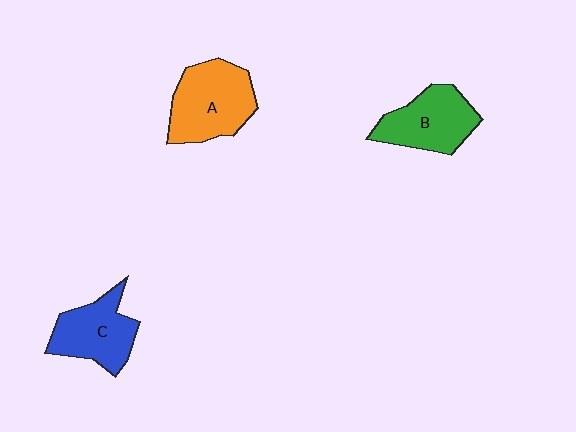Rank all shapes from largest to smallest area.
From largest to smallest: A (orange), B (green), C (blue).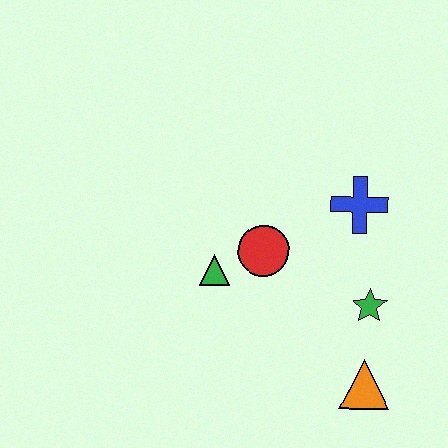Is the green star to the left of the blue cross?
No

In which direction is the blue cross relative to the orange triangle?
The blue cross is above the orange triangle.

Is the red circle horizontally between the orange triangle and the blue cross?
No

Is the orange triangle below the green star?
Yes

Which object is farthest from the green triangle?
The orange triangle is farthest from the green triangle.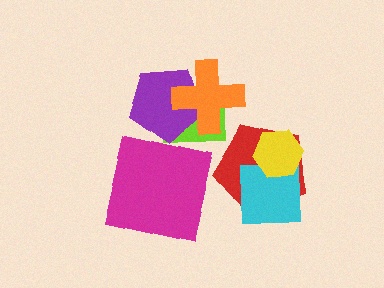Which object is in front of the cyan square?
The yellow hexagon is in front of the cyan square.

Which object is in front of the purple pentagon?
The orange cross is in front of the purple pentagon.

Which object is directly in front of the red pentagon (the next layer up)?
The cyan square is directly in front of the red pentagon.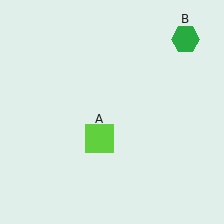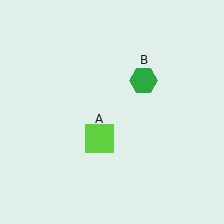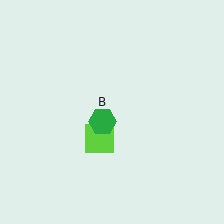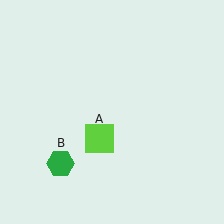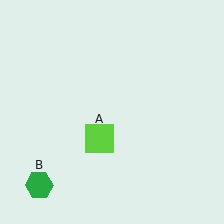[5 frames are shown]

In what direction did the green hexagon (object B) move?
The green hexagon (object B) moved down and to the left.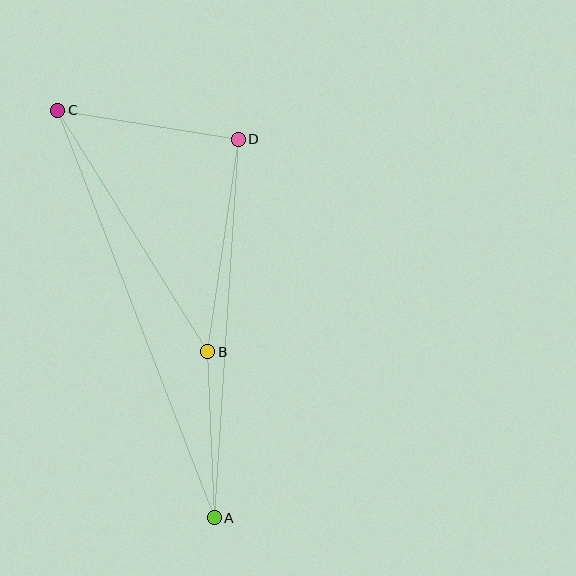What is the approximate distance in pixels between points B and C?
The distance between B and C is approximately 284 pixels.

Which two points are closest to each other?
Points A and B are closest to each other.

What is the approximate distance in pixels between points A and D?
The distance between A and D is approximately 379 pixels.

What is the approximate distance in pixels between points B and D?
The distance between B and D is approximately 215 pixels.